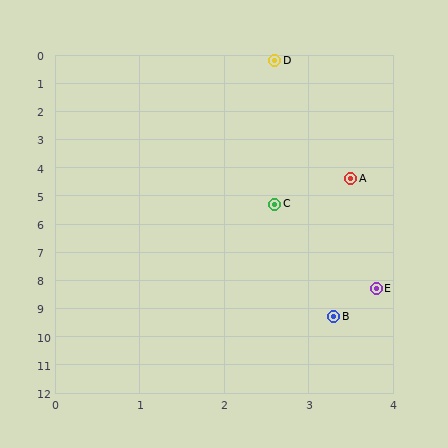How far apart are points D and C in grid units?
Points D and C are about 5.1 grid units apart.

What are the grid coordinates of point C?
Point C is at approximately (2.6, 5.3).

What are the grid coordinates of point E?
Point E is at approximately (3.8, 8.3).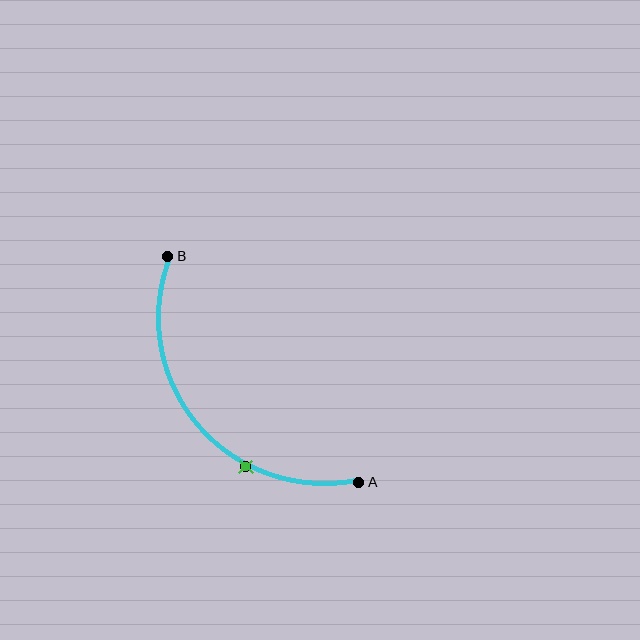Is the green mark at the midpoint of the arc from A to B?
No. The green mark lies on the arc but is closer to endpoint A. The arc midpoint would be at the point on the curve equidistant along the arc from both A and B.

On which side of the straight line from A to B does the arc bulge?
The arc bulges below and to the left of the straight line connecting A and B.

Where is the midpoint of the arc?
The arc midpoint is the point on the curve farthest from the straight line joining A and B. It sits below and to the left of that line.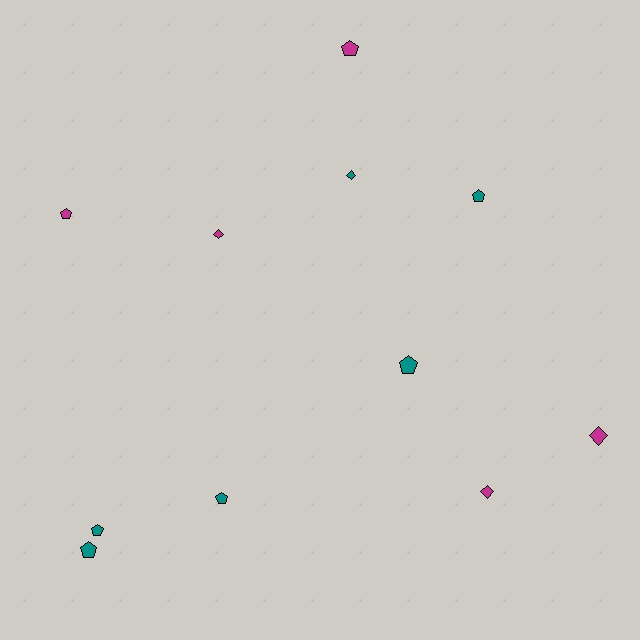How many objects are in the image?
There are 11 objects.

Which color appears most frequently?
Teal, with 6 objects.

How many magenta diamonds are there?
There are 3 magenta diamonds.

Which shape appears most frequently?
Pentagon, with 7 objects.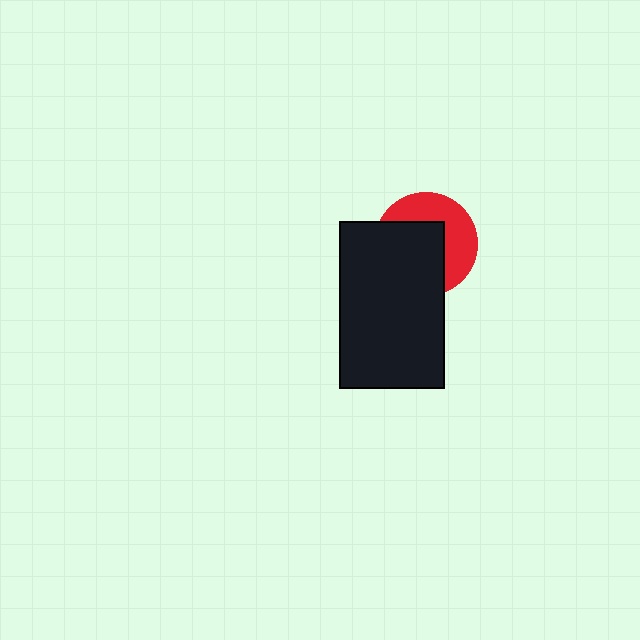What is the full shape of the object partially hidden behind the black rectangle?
The partially hidden object is a red circle.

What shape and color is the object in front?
The object in front is a black rectangle.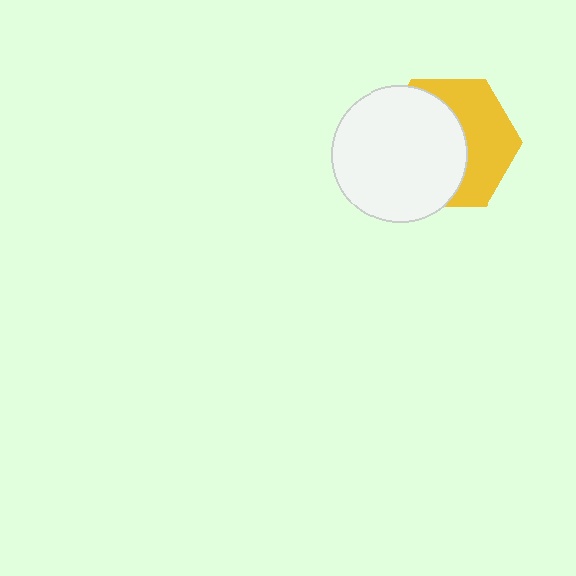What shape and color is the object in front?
The object in front is a white circle.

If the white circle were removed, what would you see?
You would see the complete yellow hexagon.